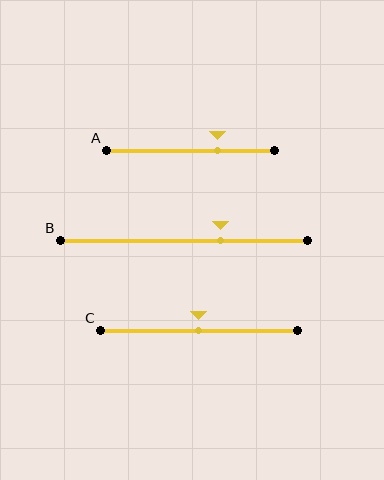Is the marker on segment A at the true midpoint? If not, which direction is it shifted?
No, the marker on segment A is shifted to the right by about 16% of the segment length.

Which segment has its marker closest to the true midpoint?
Segment C has its marker closest to the true midpoint.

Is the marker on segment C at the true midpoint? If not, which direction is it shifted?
Yes, the marker on segment C is at the true midpoint.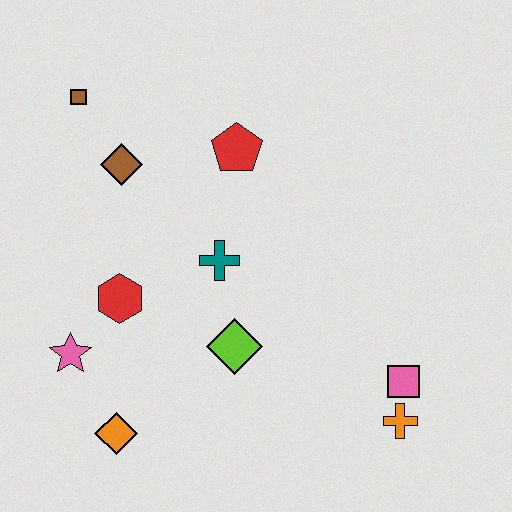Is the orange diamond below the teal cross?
Yes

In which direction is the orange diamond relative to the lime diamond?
The orange diamond is to the left of the lime diamond.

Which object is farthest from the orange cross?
The brown square is farthest from the orange cross.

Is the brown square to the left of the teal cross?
Yes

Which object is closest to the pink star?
The red hexagon is closest to the pink star.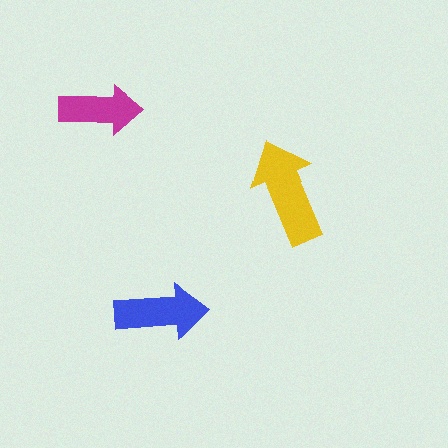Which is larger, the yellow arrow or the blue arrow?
The yellow one.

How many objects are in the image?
There are 3 objects in the image.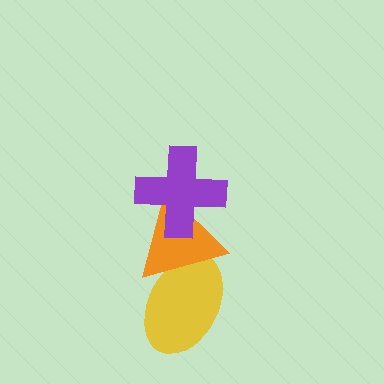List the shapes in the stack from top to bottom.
From top to bottom: the purple cross, the orange triangle, the yellow ellipse.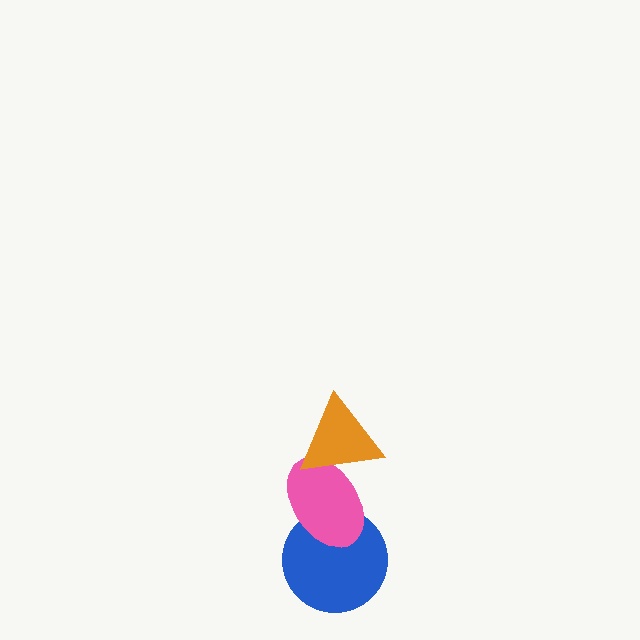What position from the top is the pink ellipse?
The pink ellipse is 2nd from the top.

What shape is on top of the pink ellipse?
The orange triangle is on top of the pink ellipse.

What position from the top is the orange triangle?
The orange triangle is 1st from the top.